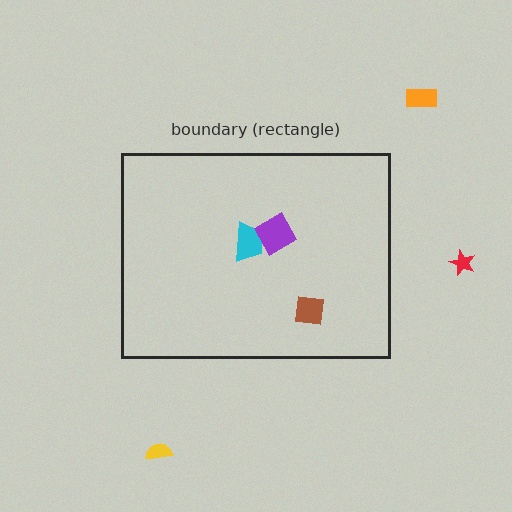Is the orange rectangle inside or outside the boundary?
Outside.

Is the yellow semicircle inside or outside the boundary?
Outside.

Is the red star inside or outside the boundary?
Outside.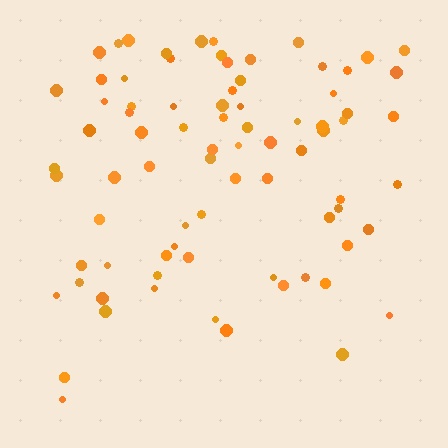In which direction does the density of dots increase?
From bottom to top, with the top side densest.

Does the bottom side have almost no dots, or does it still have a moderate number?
Still a moderate number, just noticeably fewer than the top.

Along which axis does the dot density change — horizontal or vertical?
Vertical.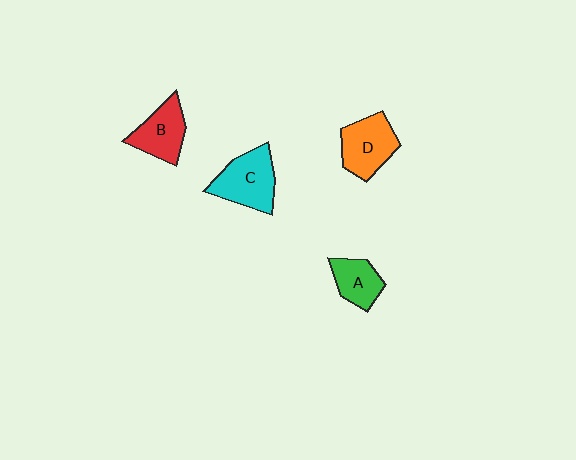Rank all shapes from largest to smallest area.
From largest to smallest: C (cyan), D (orange), B (red), A (green).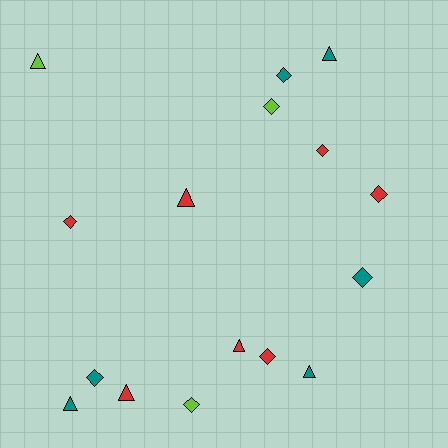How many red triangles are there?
There are 3 red triangles.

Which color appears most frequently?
Red, with 7 objects.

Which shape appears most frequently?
Diamond, with 9 objects.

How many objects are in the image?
There are 16 objects.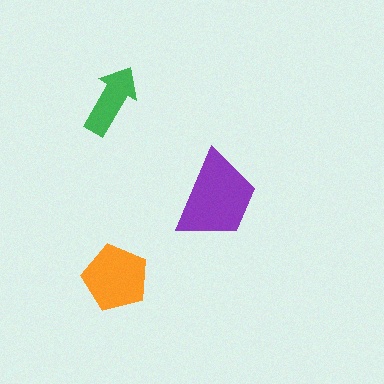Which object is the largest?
The purple trapezoid.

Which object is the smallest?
The green arrow.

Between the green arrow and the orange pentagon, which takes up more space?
The orange pentagon.